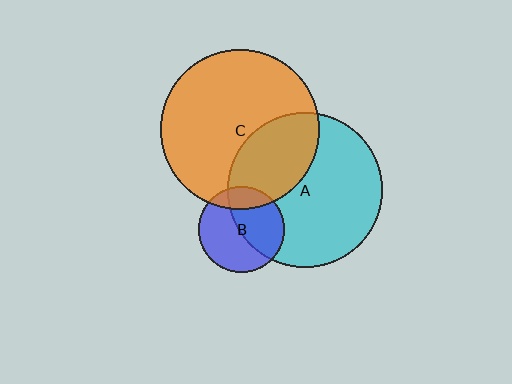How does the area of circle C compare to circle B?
Approximately 3.5 times.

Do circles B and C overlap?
Yes.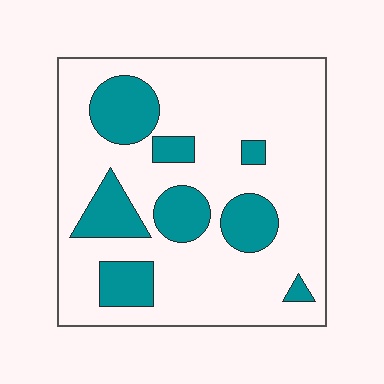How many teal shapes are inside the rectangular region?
8.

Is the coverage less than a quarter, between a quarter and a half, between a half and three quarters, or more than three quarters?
Less than a quarter.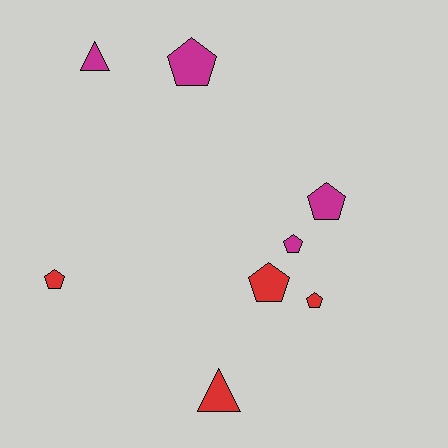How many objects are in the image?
There are 8 objects.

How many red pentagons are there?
There are 3 red pentagons.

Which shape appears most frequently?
Pentagon, with 6 objects.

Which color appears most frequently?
Magenta, with 4 objects.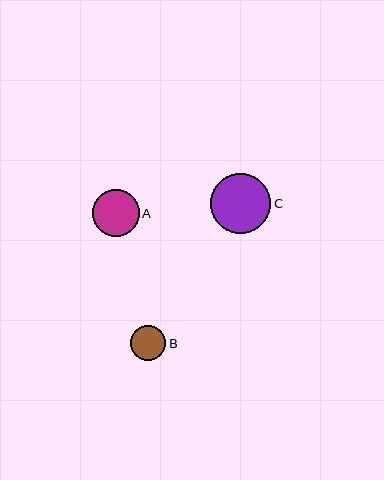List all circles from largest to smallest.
From largest to smallest: C, A, B.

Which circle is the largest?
Circle C is the largest with a size of approximately 61 pixels.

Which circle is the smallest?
Circle B is the smallest with a size of approximately 35 pixels.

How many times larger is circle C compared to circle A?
Circle C is approximately 1.3 times the size of circle A.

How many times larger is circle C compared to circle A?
Circle C is approximately 1.3 times the size of circle A.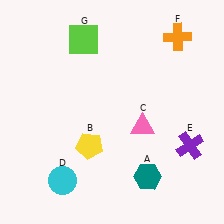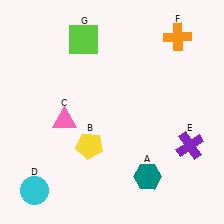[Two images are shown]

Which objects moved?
The objects that moved are: the pink triangle (C), the cyan circle (D).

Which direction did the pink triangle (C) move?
The pink triangle (C) moved left.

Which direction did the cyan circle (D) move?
The cyan circle (D) moved left.